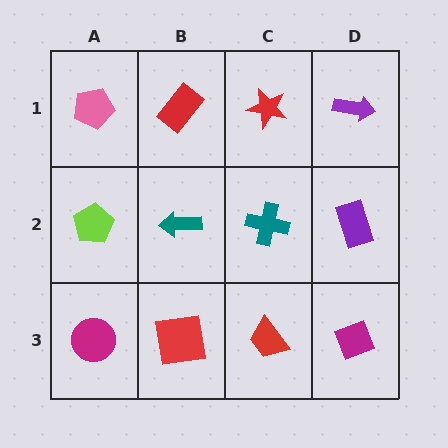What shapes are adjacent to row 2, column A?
A pink pentagon (row 1, column A), a magenta circle (row 3, column A), a teal arrow (row 2, column B).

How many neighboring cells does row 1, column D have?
2.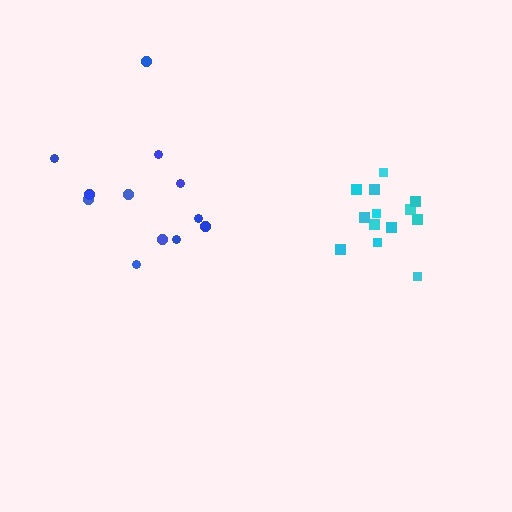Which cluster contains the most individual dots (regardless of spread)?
Cyan (13).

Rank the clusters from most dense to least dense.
cyan, blue.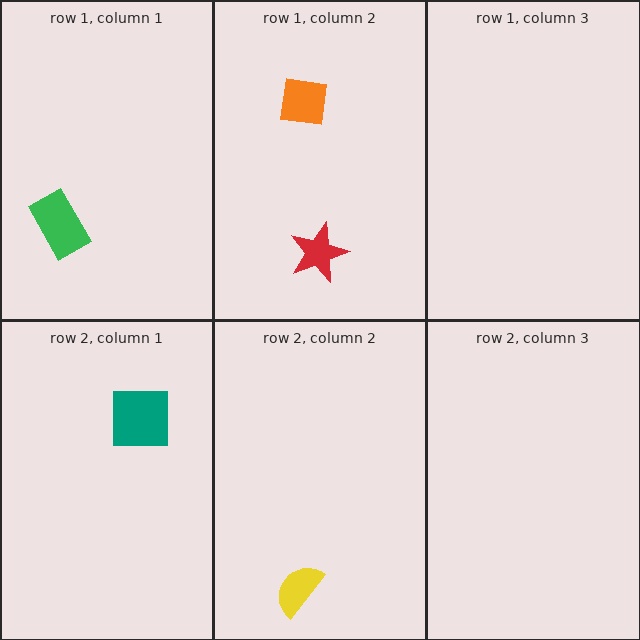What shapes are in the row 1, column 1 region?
The green rectangle.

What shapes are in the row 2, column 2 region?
The yellow semicircle.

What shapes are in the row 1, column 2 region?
The red star, the orange square.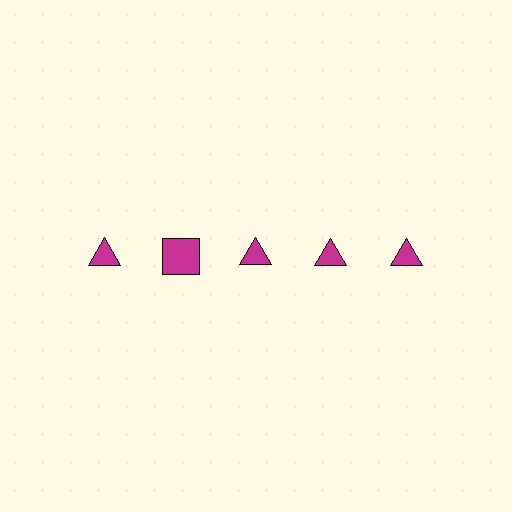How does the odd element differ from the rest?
It has a different shape: square instead of triangle.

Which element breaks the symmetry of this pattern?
The magenta square in the top row, second from left column breaks the symmetry. All other shapes are magenta triangles.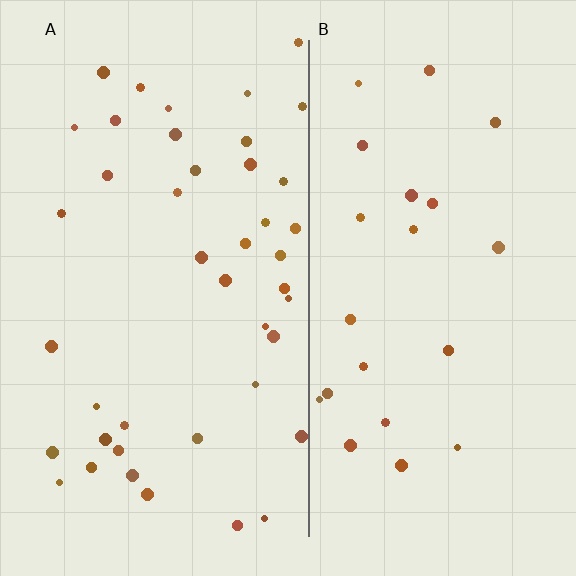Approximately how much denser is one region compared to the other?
Approximately 1.9× — region A over region B.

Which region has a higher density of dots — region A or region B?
A (the left).